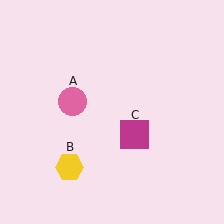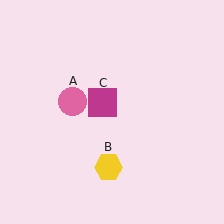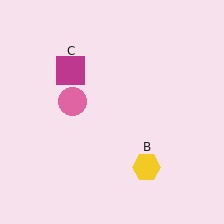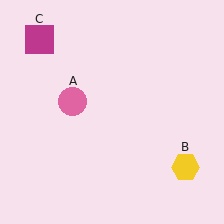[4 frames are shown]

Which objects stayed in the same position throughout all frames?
Pink circle (object A) remained stationary.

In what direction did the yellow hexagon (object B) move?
The yellow hexagon (object B) moved right.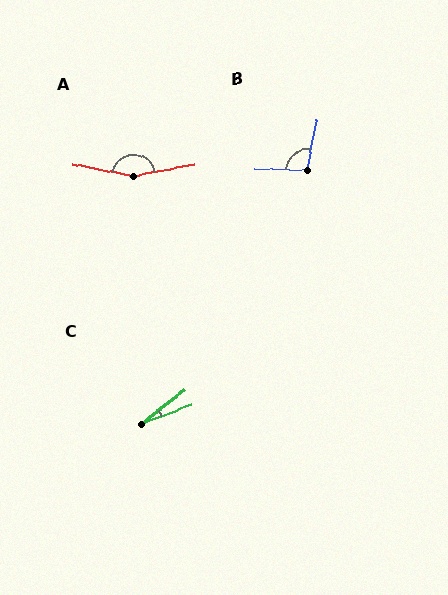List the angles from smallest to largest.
C (17°), B (99°), A (157°).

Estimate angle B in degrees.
Approximately 99 degrees.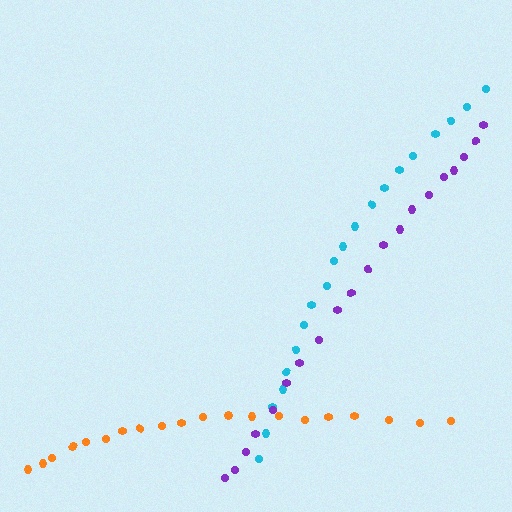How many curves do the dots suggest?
There are 3 distinct paths.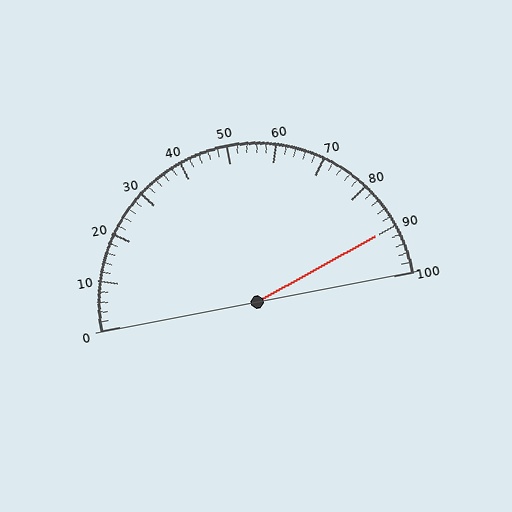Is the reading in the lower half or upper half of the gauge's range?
The reading is in the upper half of the range (0 to 100).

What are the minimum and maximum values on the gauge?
The gauge ranges from 0 to 100.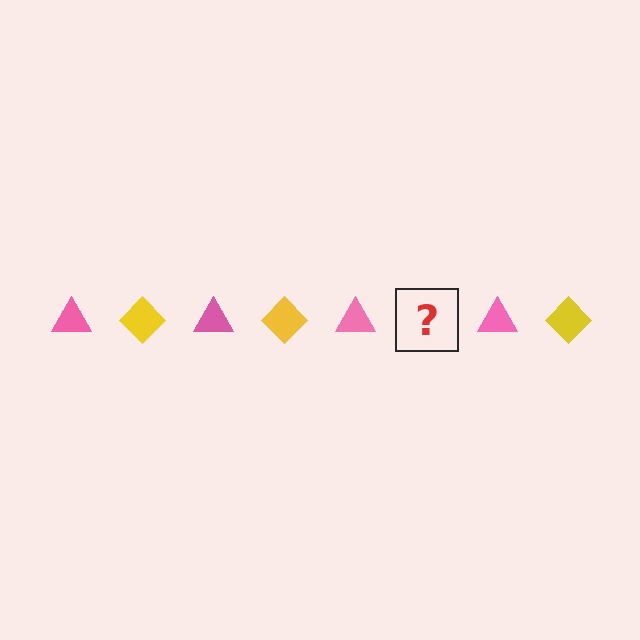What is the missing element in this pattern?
The missing element is a yellow diamond.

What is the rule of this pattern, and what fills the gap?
The rule is that the pattern alternates between pink triangle and yellow diamond. The gap should be filled with a yellow diamond.